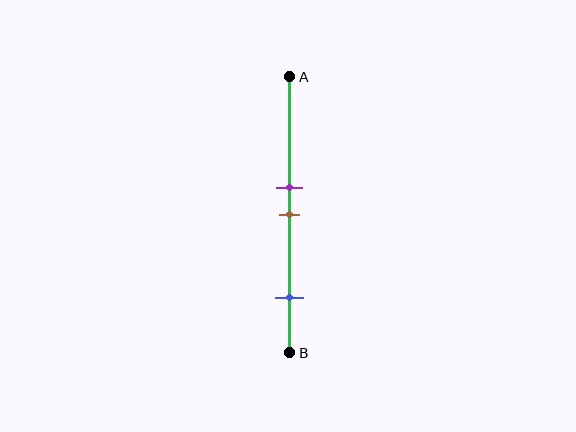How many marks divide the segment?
There are 3 marks dividing the segment.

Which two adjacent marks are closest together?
The purple and brown marks are the closest adjacent pair.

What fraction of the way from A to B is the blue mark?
The blue mark is approximately 80% (0.8) of the way from A to B.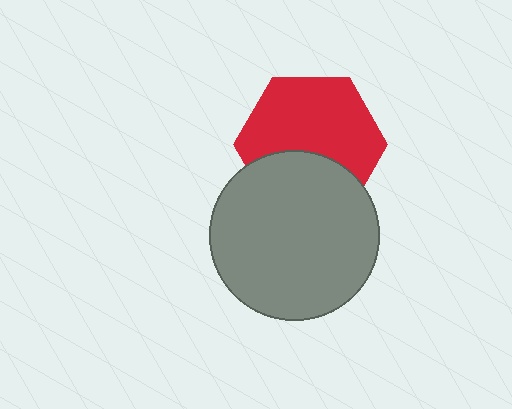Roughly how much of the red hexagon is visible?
About half of it is visible (roughly 65%).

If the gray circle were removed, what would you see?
You would see the complete red hexagon.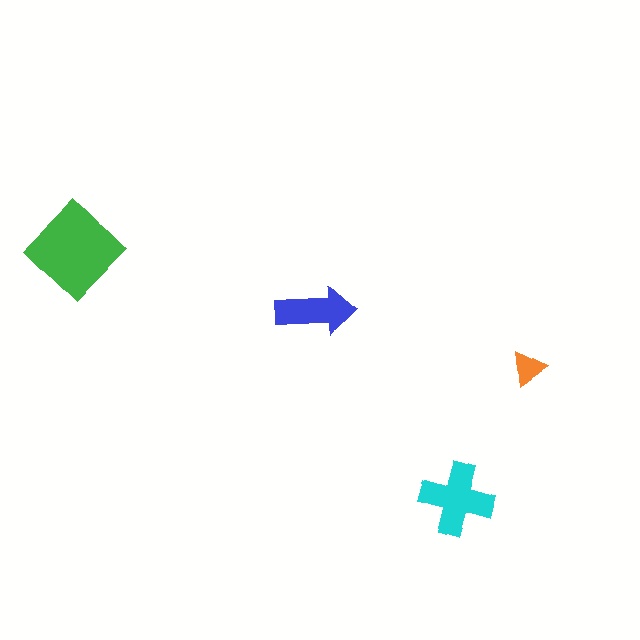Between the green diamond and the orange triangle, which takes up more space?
The green diamond.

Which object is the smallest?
The orange triangle.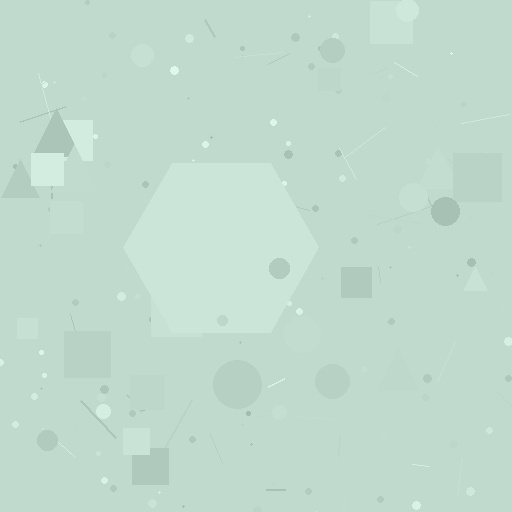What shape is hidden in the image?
A hexagon is hidden in the image.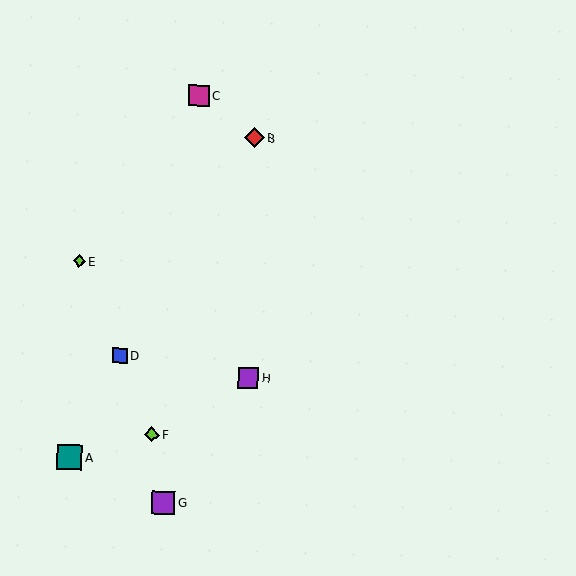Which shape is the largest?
The teal square (labeled A) is the largest.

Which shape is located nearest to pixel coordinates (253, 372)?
The purple square (labeled H) at (248, 378) is nearest to that location.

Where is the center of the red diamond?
The center of the red diamond is at (254, 138).